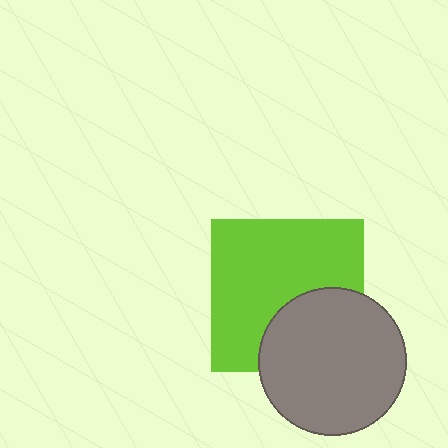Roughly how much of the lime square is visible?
Most of it is visible (roughly 67%).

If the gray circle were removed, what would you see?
You would see the complete lime square.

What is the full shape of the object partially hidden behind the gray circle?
The partially hidden object is a lime square.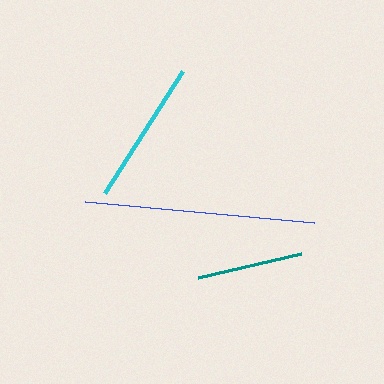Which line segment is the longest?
The blue line is the longest at approximately 229 pixels.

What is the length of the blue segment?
The blue segment is approximately 229 pixels long.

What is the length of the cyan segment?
The cyan segment is approximately 144 pixels long.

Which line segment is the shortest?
The teal line is the shortest at approximately 105 pixels.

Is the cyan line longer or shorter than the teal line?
The cyan line is longer than the teal line.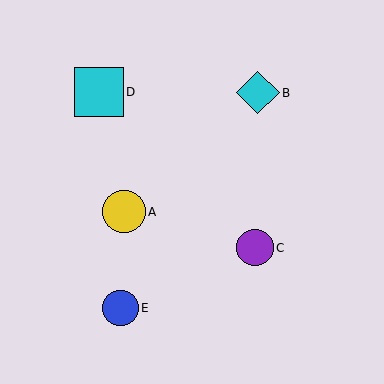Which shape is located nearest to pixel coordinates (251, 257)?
The purple circle (labeled C) at (255, 248) is nearest to that location.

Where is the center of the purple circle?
The center of the purple circle is at (255, 248).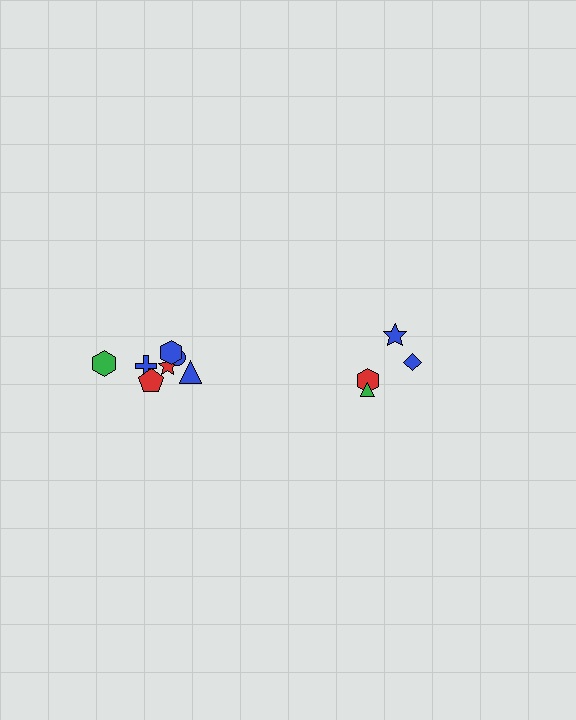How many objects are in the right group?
There are 4 objects.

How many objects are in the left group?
There are 7 objects.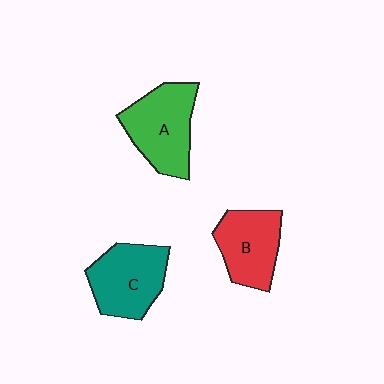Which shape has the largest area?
Shape A (green).